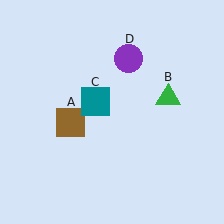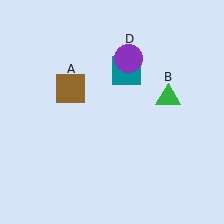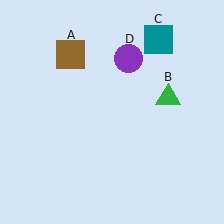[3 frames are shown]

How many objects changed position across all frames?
2 objects changed position: brown square (object A), teal square (object C).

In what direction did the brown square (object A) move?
The brown square (object A) moved up.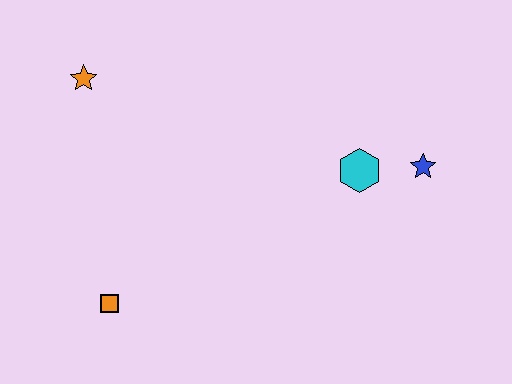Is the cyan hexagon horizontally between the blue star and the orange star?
Yes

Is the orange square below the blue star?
Yes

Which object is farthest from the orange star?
The blue star is farthest from the orange star.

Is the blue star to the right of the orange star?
Yes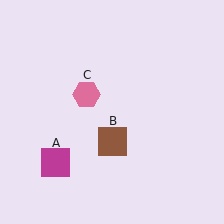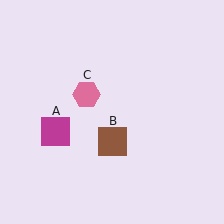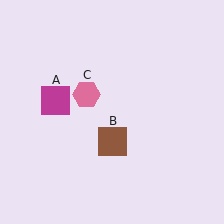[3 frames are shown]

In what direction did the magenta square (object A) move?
The magenta square (object A) moved up.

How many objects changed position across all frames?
1 object changed position: magenta square (object A).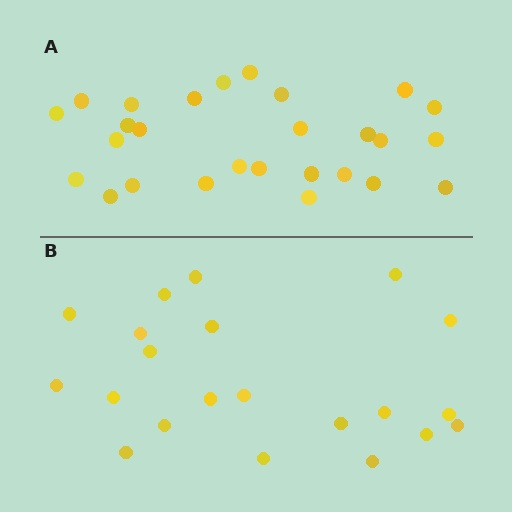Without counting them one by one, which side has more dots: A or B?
Region A (the top region) has more dots.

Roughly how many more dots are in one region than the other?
Region A has about 6 more dots than region B.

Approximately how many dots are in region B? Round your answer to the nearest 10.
About 20 dots. (The exact count is 21, which rounds to 20.)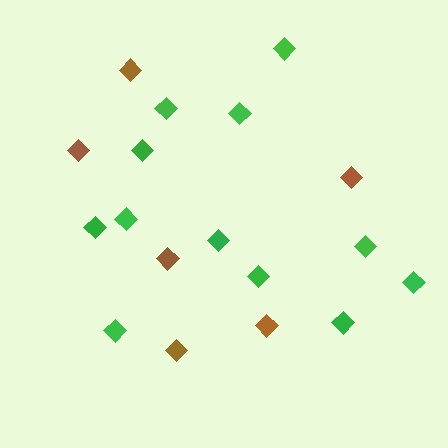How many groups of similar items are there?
There are 2 groups: one group of brown diamonds (6) and one group of green diamonds (12).